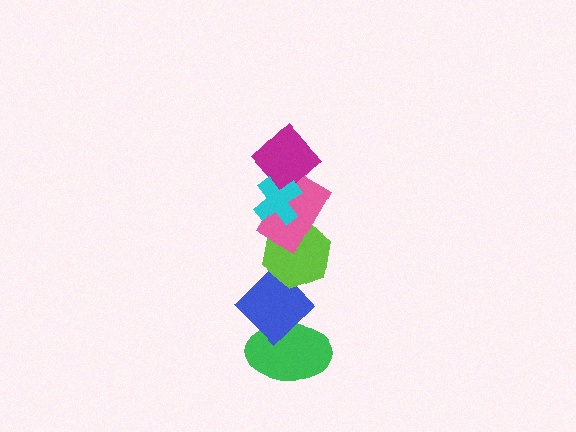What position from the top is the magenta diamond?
The magenta diamond is 2nd from the top.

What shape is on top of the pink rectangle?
The magenta diamond is on top of the pink rectangle.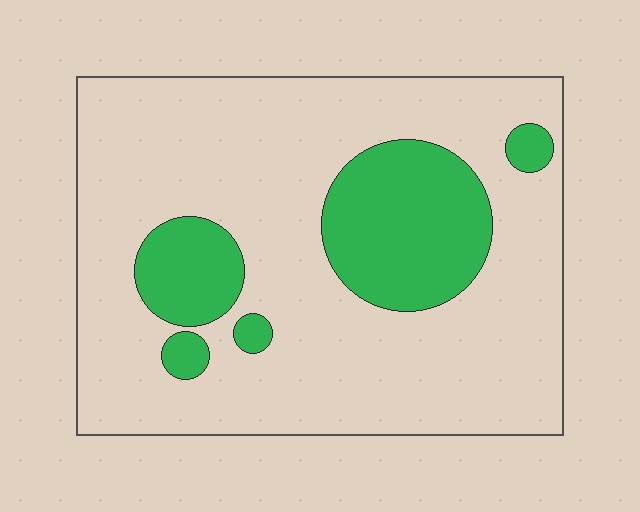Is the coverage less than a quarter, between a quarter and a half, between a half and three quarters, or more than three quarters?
Less than a quarter.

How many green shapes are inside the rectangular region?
5.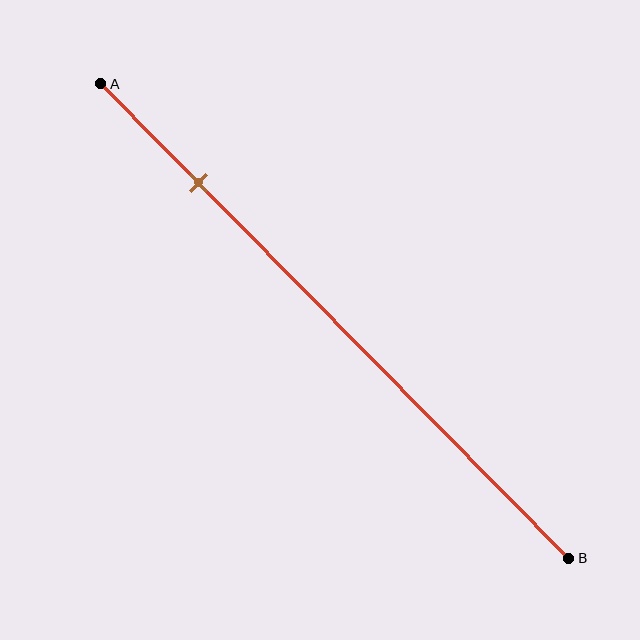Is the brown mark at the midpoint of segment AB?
No, the mark is at about 20% from A, not at the 50% midpoint.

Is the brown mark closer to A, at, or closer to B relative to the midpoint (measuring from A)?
The brown mark is closer to point A than the midpoint of segment AB.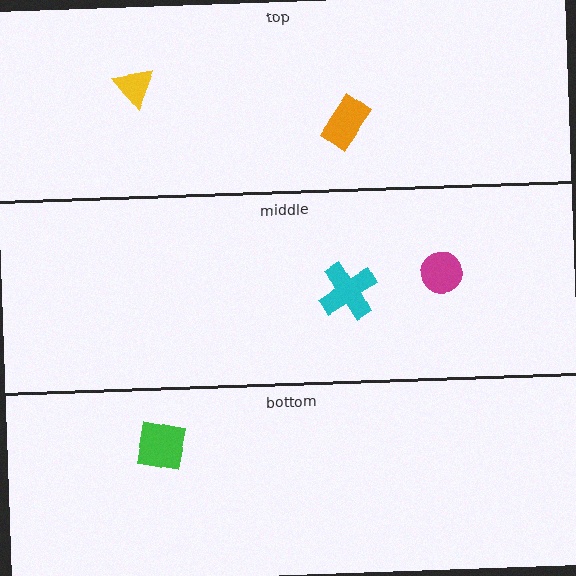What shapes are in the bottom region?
The green square.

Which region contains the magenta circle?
The middle region.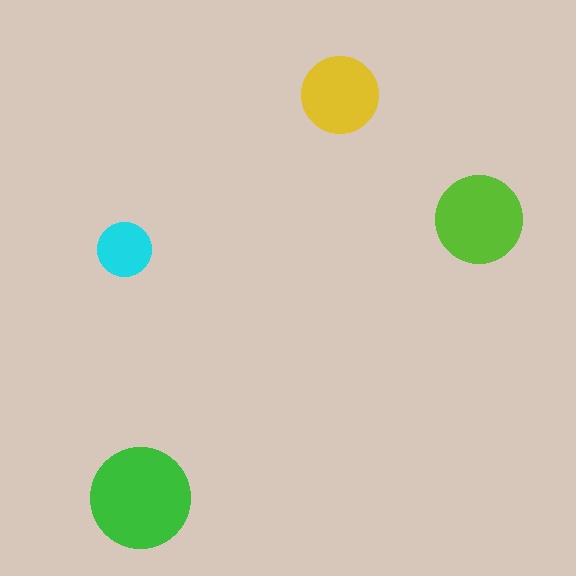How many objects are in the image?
There are 4 objects in the image.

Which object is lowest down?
The green circle is bottommost.